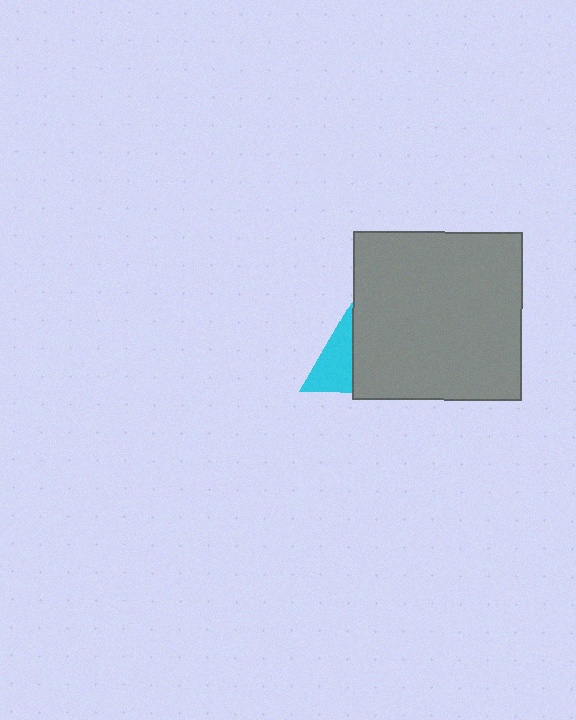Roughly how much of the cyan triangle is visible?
About half of it is visible (roughly 50%).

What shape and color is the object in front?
The object in front is a gray square.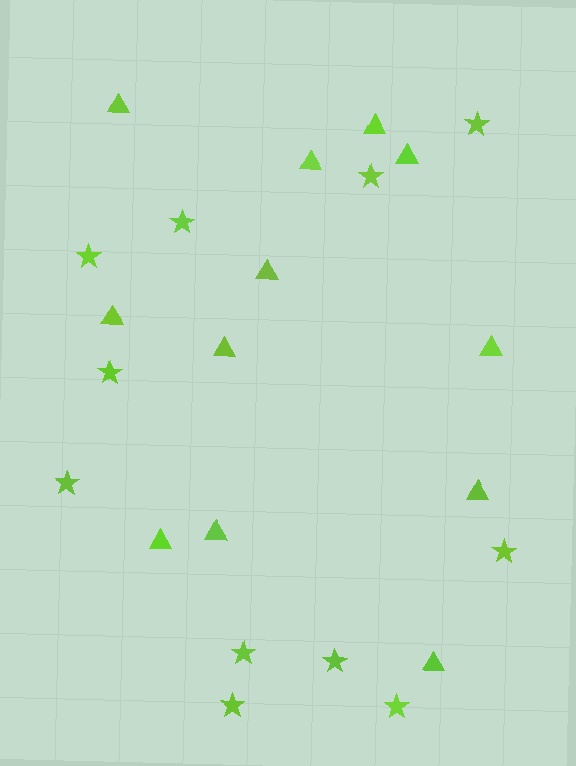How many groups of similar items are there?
There are 2 groups: one group of stars (11) and one group of triangles (12).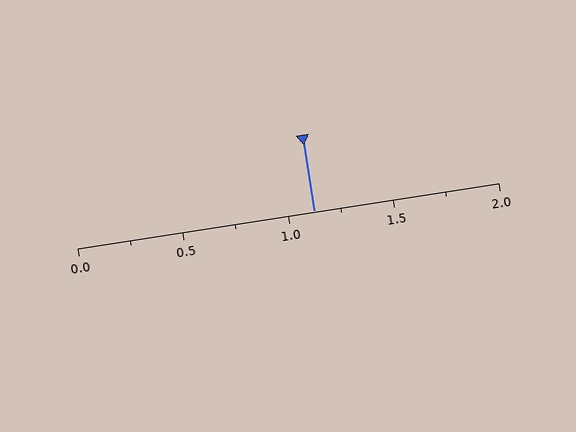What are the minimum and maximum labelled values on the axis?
The axis runs from 0.0 to 2.0.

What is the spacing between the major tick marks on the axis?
The major ticks are spaced 0.5 apart.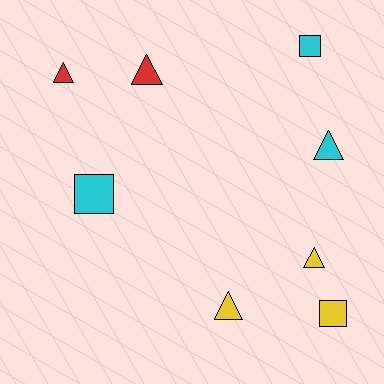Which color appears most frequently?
Cyan, with 3 objects.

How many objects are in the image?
There are 8 objects.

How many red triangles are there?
There are 2 red triangles.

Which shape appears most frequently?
Triangle, with 5 objects.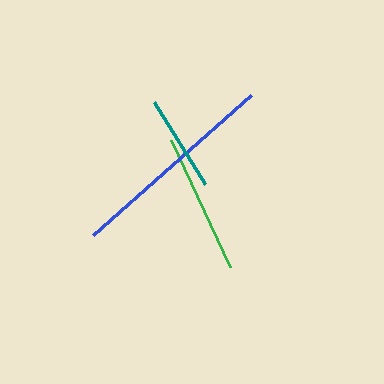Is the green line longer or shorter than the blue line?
The blue line is longer than the green line.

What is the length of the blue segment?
The blue segment is approximately 212 pixels long.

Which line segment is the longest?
The blue line is the longest at approximately 212 pixels.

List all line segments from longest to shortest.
From longest to shortest: blue, green, teal.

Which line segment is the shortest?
The teal line is the shortest at approximately 96 pixels.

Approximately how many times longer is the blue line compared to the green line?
The blue line is approximately 1.5 times the length of the green line.